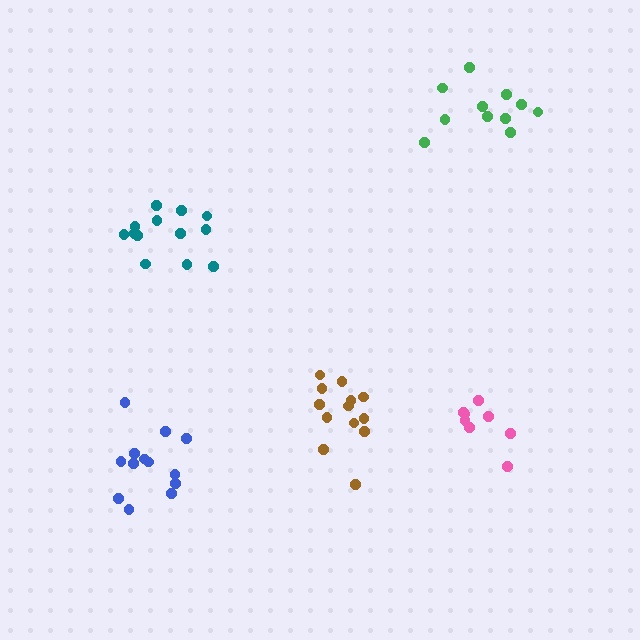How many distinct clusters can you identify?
There are 5 distinct clusters.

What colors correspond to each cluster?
The clusters are colored: blue, pink, teal, green, brown.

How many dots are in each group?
Group 1: 13 dots, Group 2: 8 dots, Group 3: 13 dots, Group 4: 11 dots, Group 5: 13 dots (58 total).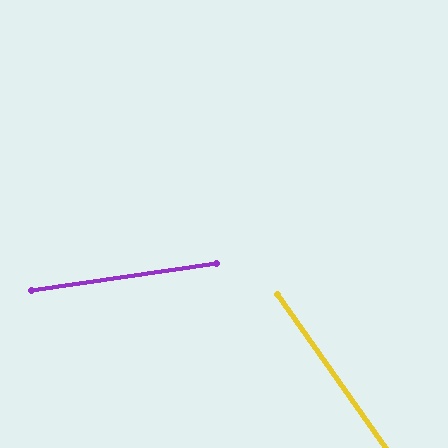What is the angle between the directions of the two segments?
Approximately 63 degrees.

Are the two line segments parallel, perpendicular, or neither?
Neither parallel nor perpendicular — they differ by about 63°.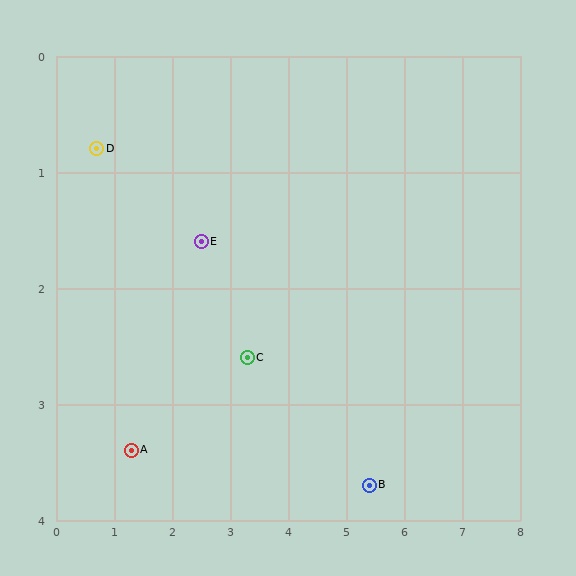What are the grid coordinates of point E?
Point E is at approximately (2.5, 1.6).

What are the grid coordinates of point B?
Point B is at approximately (5.4, 3.7).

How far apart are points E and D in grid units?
Points E and D are about 2.0 grid units apart.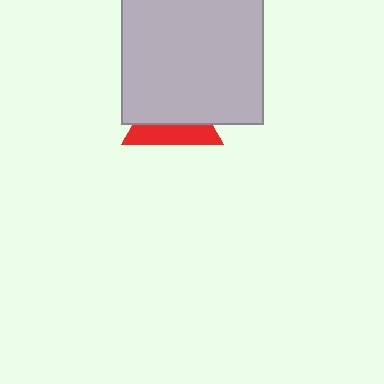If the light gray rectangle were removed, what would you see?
You would see the complete red triangle.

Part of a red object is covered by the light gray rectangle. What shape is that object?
It is a triangle.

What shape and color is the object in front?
The object in front is a light gray rectangle.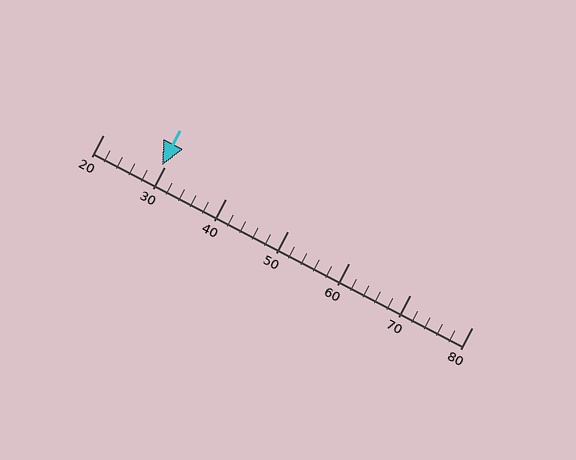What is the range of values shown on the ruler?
The ruler shows values from 20 to 80.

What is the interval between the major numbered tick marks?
The major tick marks are spaced 10 units apart.